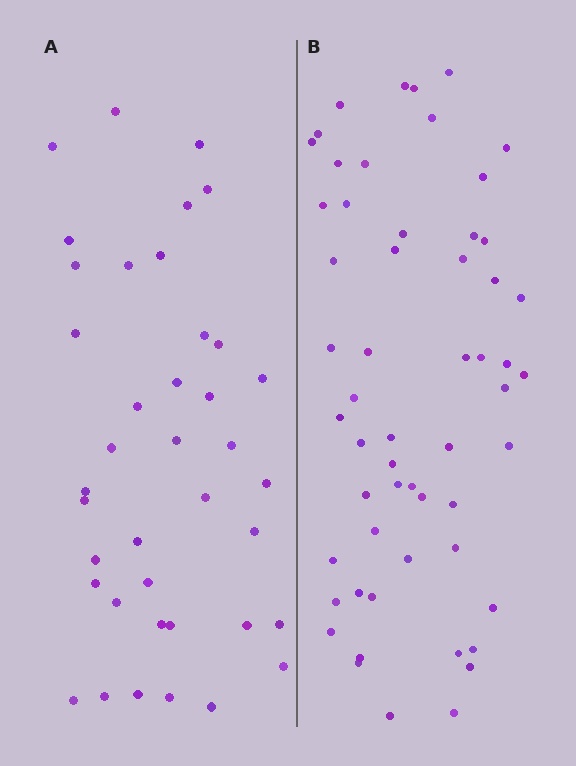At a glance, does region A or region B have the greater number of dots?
Region B (the right region) has more dots.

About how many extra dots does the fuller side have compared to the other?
Region B has approximately 15 more dots than region A.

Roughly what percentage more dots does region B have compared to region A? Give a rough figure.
About 45% more.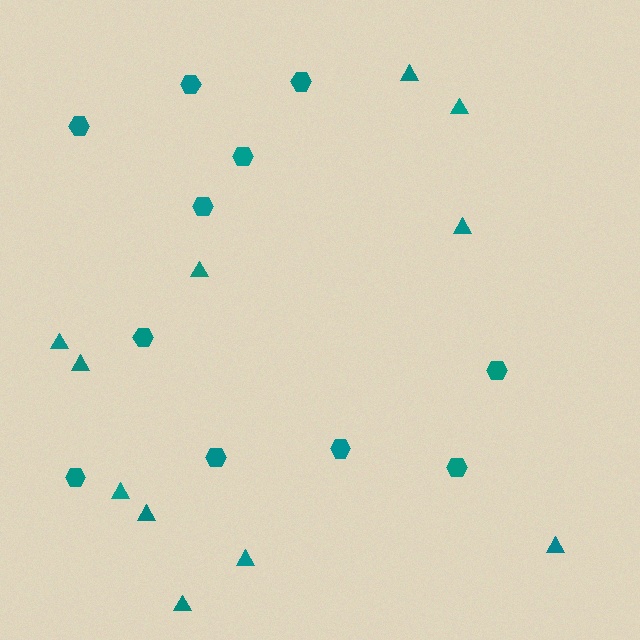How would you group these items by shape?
There are 2 groups: one group of triangles (11) and one group of hexagons (11).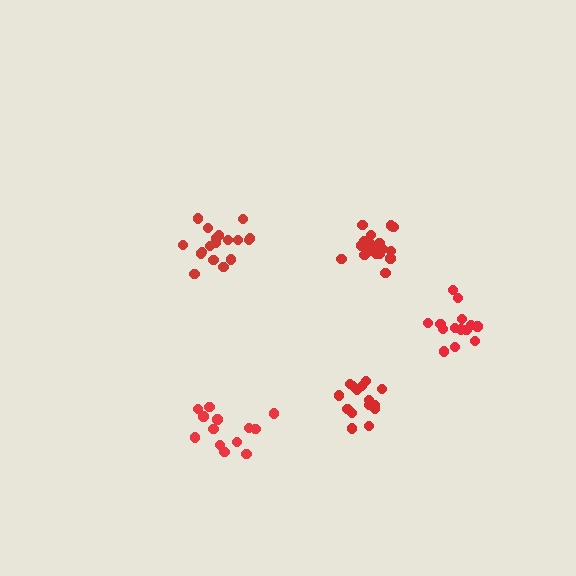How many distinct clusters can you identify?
There are 5 distinct clusters.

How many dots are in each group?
Group 1: 18 dots, Group 2: 13 dots, Group 3: 18 dots, Group 4: 15 dots, Group 5: 15 dots (79 total).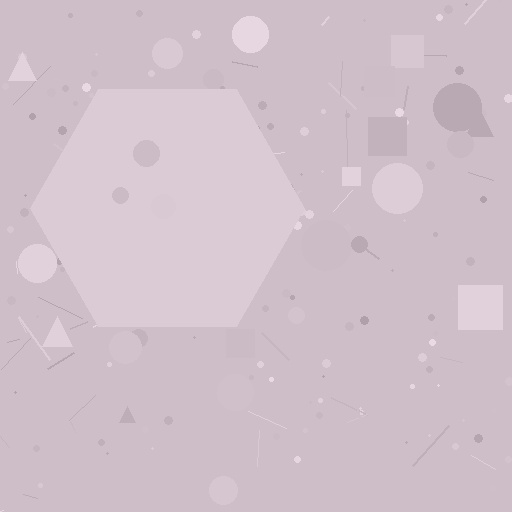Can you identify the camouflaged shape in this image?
The camouflaged shape is a hexagon.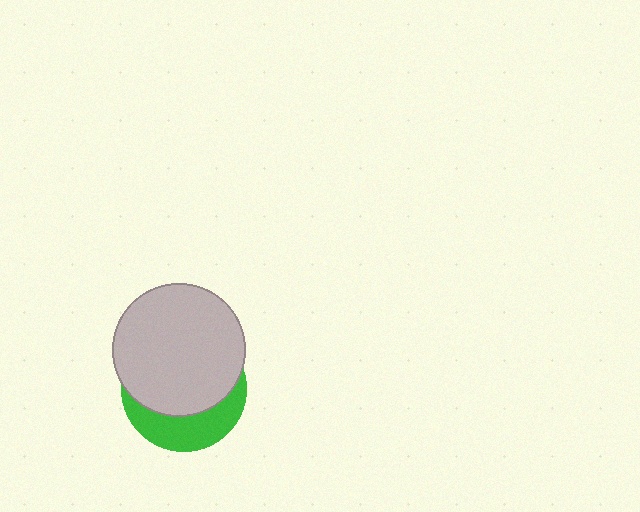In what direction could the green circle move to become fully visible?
The green circle could move down. That would shift it out from behind the light gray circle entirely.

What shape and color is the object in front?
The object in front is a light gray circle.